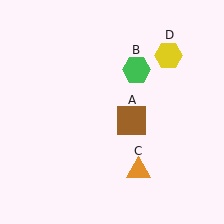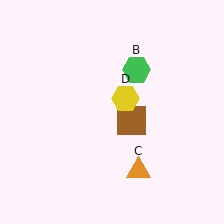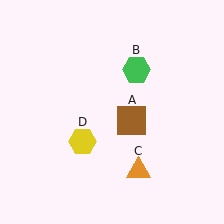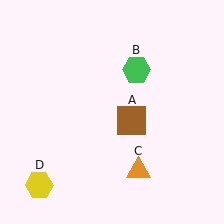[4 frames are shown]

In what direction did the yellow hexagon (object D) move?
The yellow hexagon (object D) moved down and to the left.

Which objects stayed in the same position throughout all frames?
Brown square (object A) and green hexagon (object B) and orange triangle (object C) remained stationary.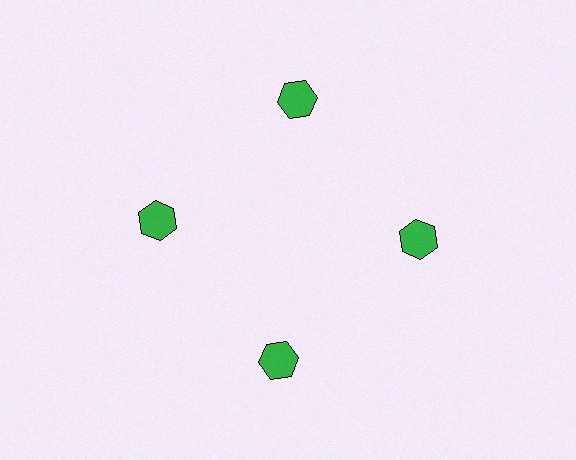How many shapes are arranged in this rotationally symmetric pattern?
There are 4 shapes, arranged in 4 groups of 1.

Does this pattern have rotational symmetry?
Yes, this pattern has 4-fold rotational symmetry. It looks the same after rotating 90 degrees around the center.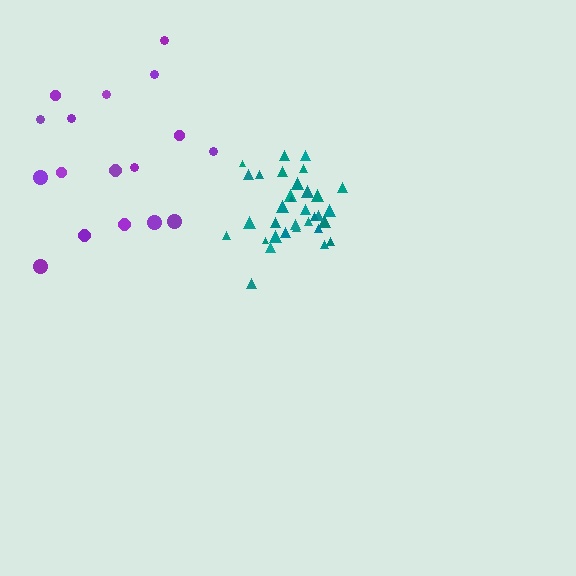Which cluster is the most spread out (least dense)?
Purple.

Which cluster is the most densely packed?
Teal.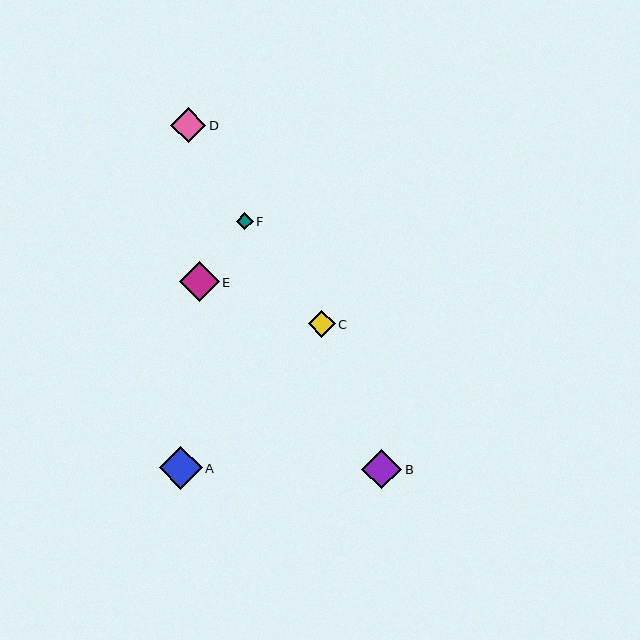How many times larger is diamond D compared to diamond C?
Diamond D is approximately 1.3 times the size of diamond C.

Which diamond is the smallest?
Diamond F is the smallest with a size of approximately 17 pixels.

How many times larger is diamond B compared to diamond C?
Diamond B is approximately 1.5 times the size of diamond C.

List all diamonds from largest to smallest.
From largest to smallest: A, B, E, D, C, F.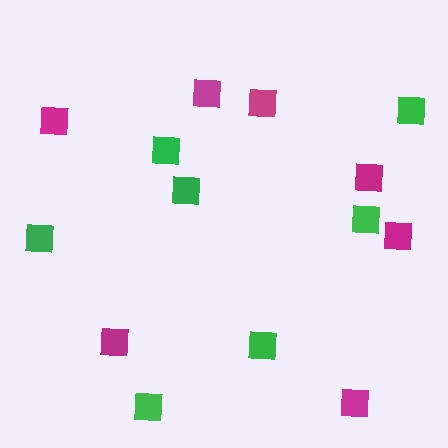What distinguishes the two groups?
There are 2 groups: one group of magenta squares (7) and one group of green squares (7).